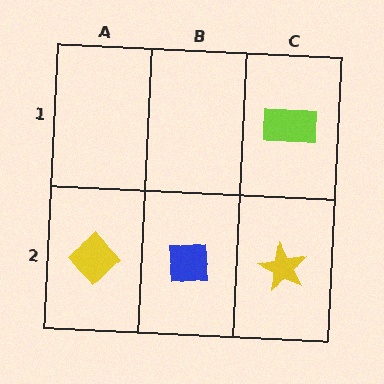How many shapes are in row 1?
1 shape.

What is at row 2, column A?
A yellow diamond.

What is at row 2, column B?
A blue square.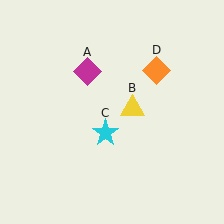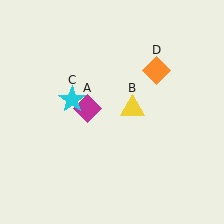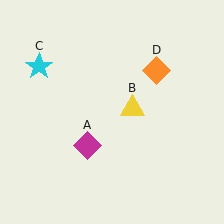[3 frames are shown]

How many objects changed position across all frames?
2 objects changed position: magenta diamond (object A), cyan star (object C).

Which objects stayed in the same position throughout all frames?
Yellow triangle (object B) and orange diamond (object D) remained stationary.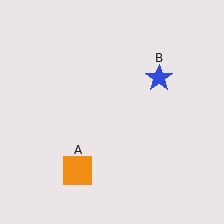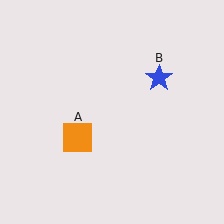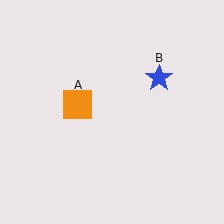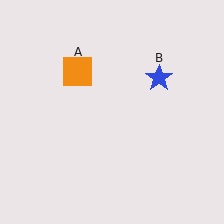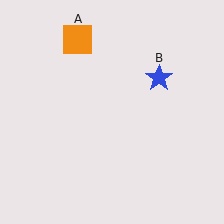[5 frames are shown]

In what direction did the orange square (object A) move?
The orange square (object A) moved up.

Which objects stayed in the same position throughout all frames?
Blue star (object B) remained stationary.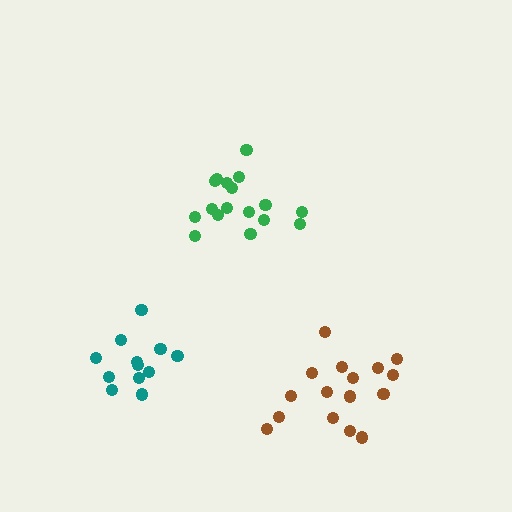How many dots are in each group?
Group 1: 12 dots, Group 2: 16 dots, Group 3: 17 dots (45 total).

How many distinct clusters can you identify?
There are 3 distinct clusters.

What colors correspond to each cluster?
The clusters are colored: teal, brown, green.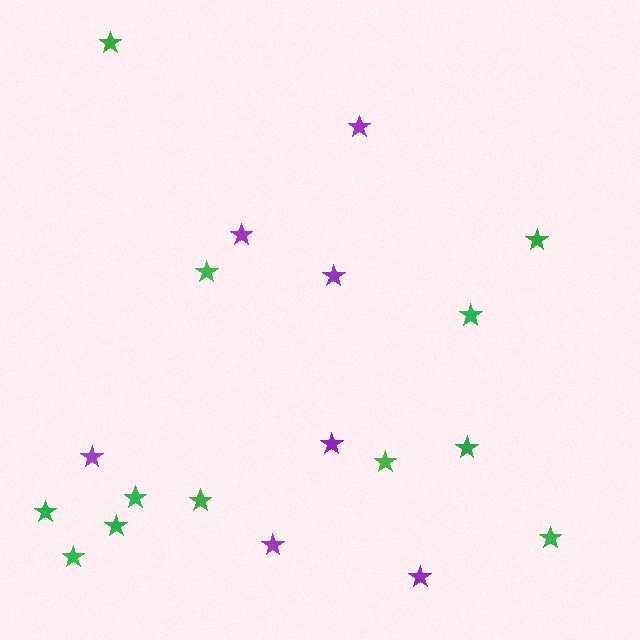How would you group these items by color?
There are 2 groups: one group of purple stars (7) and one group of green stars (12).